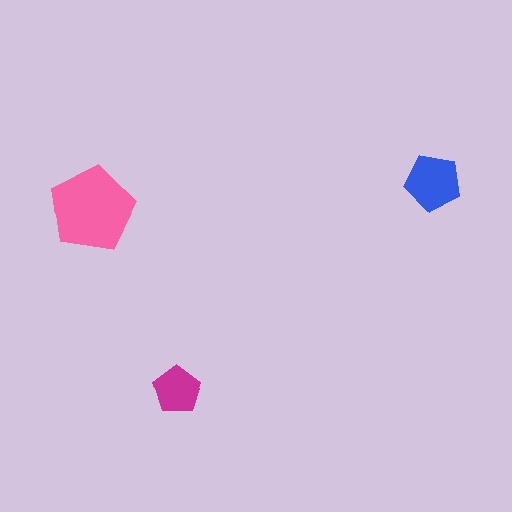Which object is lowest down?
The magenta pentagon is bottommost.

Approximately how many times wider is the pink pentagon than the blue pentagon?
About 1.5 times wider.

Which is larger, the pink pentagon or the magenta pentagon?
The pink one.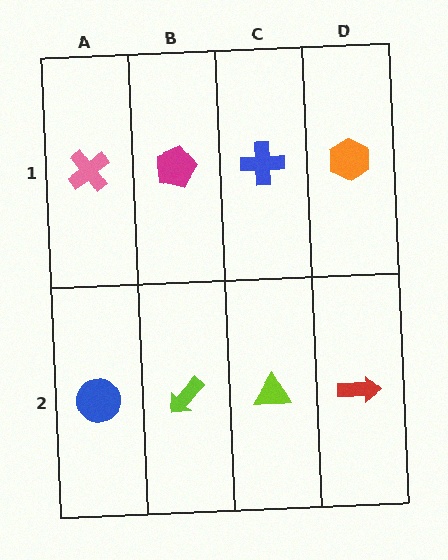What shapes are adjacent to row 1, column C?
A lime triangle (row 2, column C), a magenta pentagon (row 1, column B), an orange hexagon (row 1, column D).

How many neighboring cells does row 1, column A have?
2.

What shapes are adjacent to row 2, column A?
A pink cross (row 1, column A), a lime arrow (row 2, column B).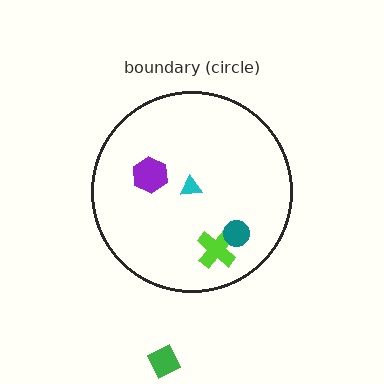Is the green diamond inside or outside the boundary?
Outside.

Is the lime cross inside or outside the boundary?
Inside.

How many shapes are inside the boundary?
4 inside, 1 outside.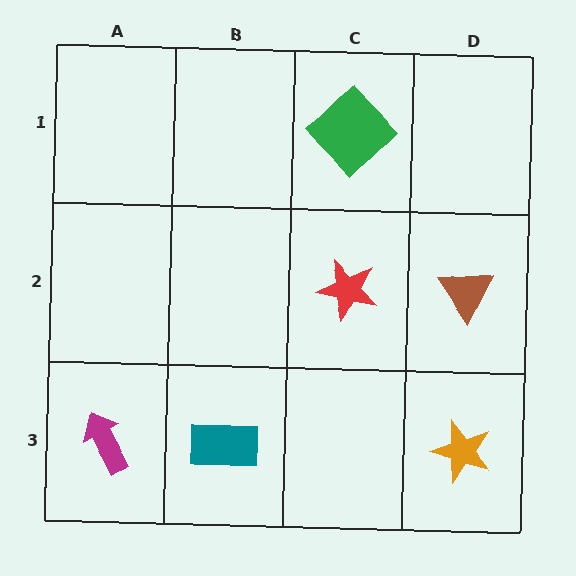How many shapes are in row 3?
3 shapes.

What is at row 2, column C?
A red star.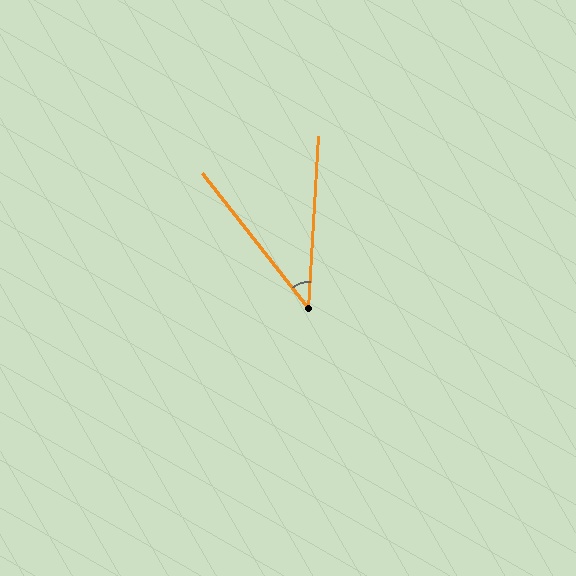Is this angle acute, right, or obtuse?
It is acute.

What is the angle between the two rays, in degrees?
Approximately 41 degrees.